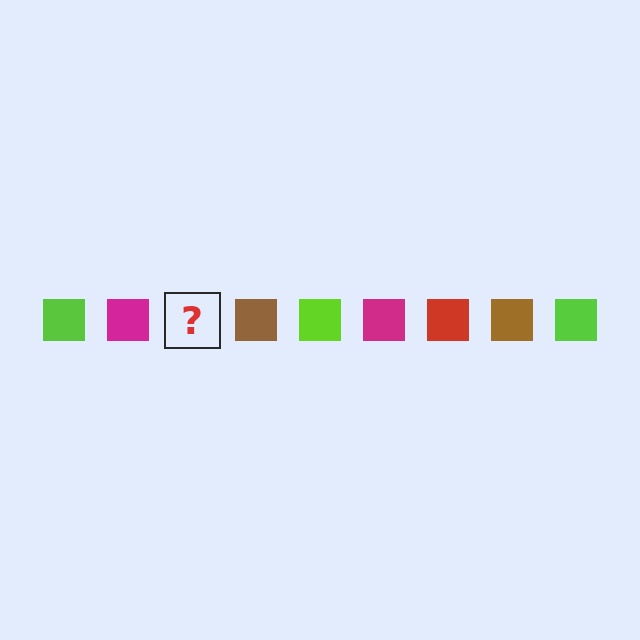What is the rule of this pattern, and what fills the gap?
The rule is that the pattern cycles through lime, magenta, red, brown squares. The gap should be filled with a red square.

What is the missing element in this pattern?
The missing element is a red square.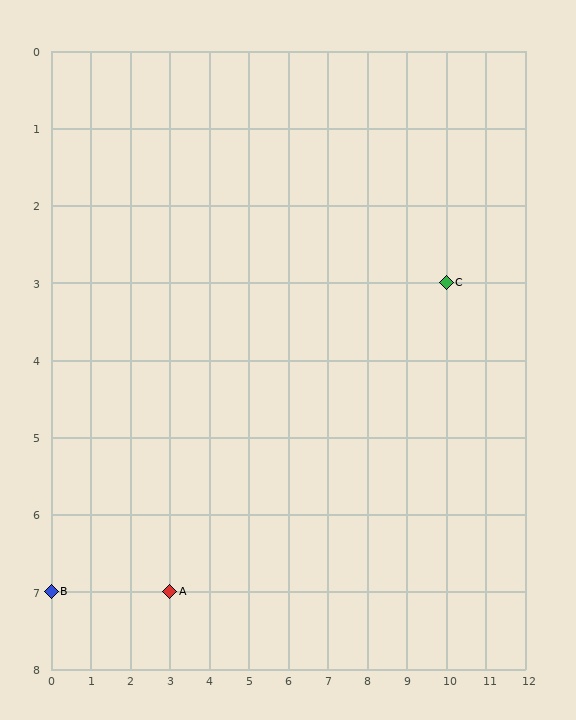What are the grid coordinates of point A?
Point A is at grid coordinates (3, 7).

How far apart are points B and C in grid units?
Points B and C are 10 columns and 4 rows apart (about 10.8 grid units diagonally).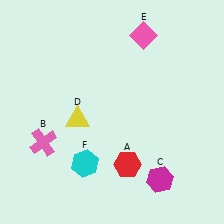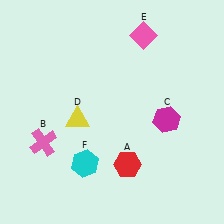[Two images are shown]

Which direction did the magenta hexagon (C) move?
The magenta hexagon (C) moved up.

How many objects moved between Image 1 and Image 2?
1 object moved between the two images.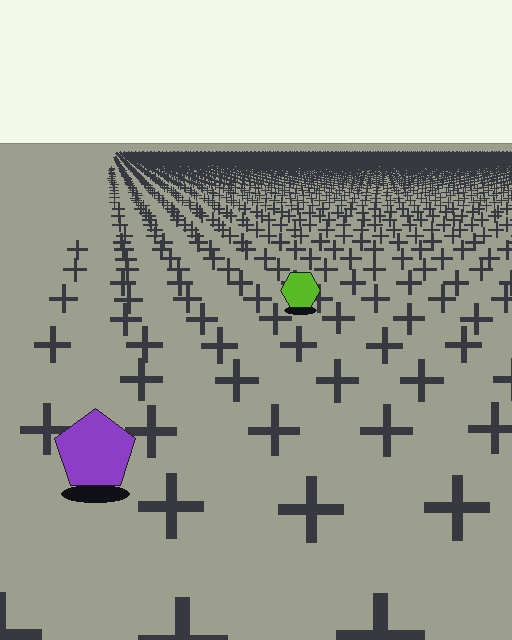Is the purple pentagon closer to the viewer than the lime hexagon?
Yes. The purple pentagon is closer — you can tell from the texture gradient: the ground texture is coarser near it.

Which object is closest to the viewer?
The purple pentagon is closest. The texture marks near it are larger and more spread out.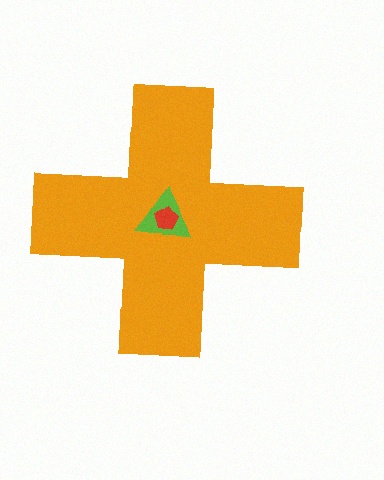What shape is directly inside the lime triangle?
The red pentagon.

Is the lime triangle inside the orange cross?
Yes.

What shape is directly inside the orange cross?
The lime triangle.